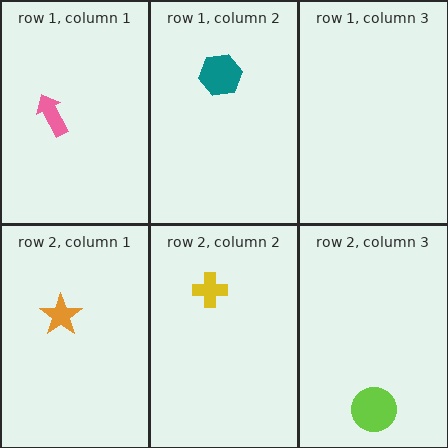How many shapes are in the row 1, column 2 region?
1.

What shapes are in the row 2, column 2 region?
The yellow cross.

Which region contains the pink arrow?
The row 1, column 1 region.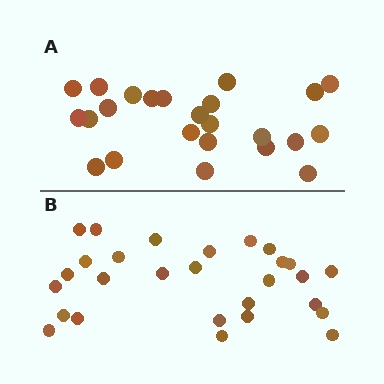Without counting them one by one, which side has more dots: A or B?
Region B (the bottom region) has more dots.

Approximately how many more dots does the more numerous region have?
Region B has about 4 more dots than region A.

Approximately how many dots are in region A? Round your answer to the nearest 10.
About 20 dots. (The exact count is 24, which rounds to 20.)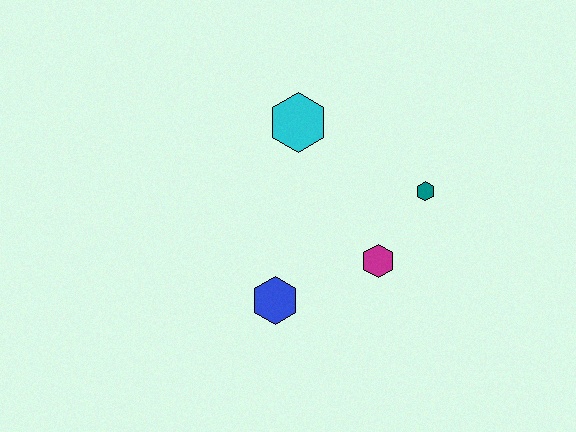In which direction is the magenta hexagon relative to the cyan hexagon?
The magenta hexagon is below the cyan hexagon.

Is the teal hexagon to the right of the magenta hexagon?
Yes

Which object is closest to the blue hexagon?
The magenta hexagon is closest to the blue hexagon.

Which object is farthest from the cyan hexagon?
The blue hexagon is farthest from the cyan hexagon.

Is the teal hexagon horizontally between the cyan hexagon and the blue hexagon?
No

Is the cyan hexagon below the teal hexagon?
No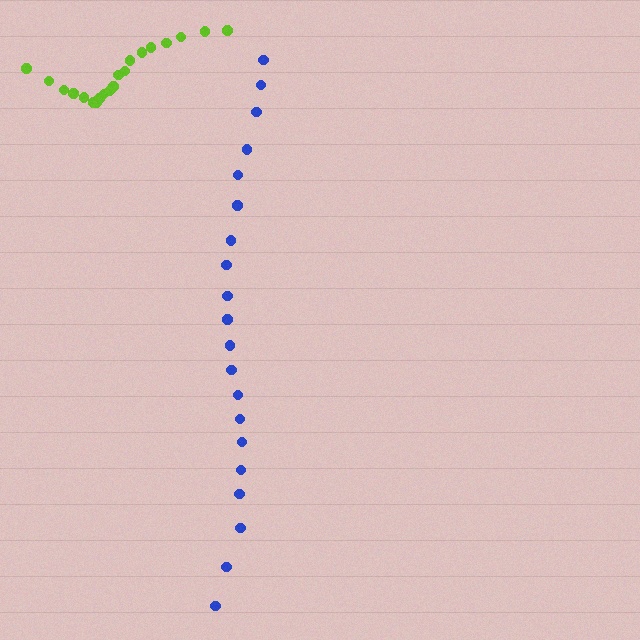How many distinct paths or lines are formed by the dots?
There are 2 distinct paths.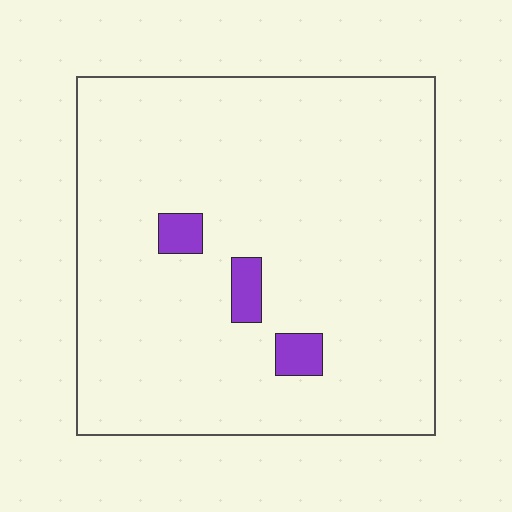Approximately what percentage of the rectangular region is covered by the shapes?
Approximately 5%.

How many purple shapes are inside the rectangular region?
3.